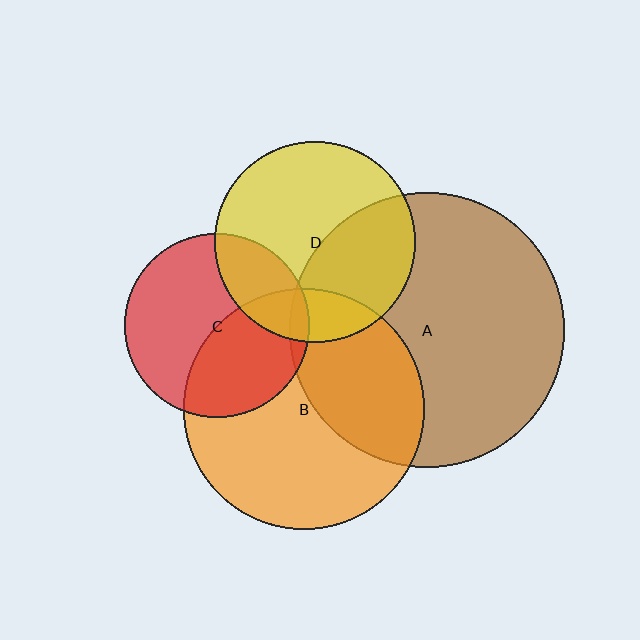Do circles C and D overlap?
Yes.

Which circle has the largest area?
Circle A (brown).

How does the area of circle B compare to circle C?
Approximately 1.7 times.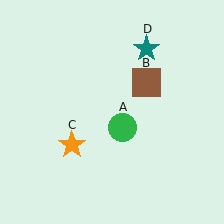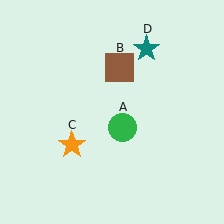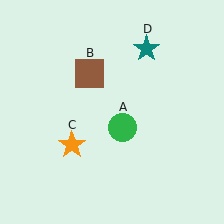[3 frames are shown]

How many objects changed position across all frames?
1 object changed position: brown square (object B).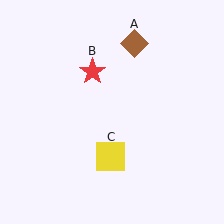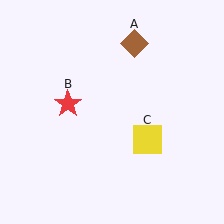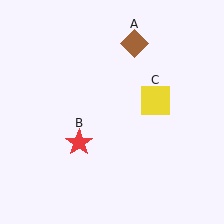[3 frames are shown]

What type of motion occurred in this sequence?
The red star (object B), yellow square (object C) rotated counterclockwise around the center of the scene.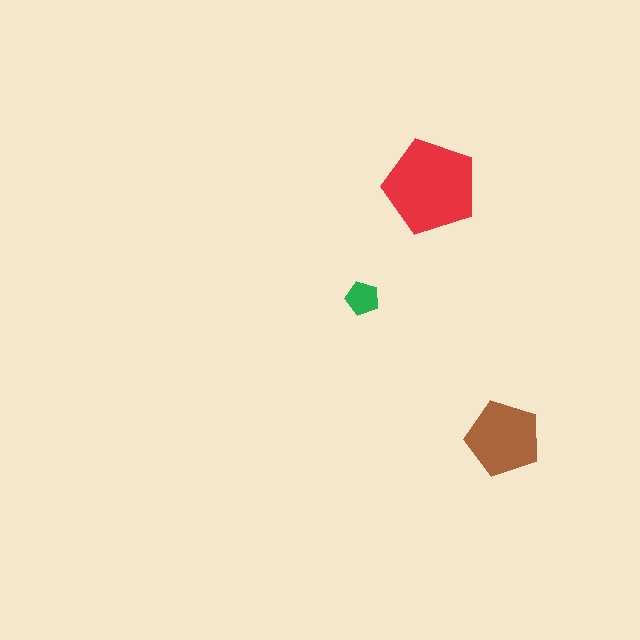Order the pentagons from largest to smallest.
the red one, the brown one, the green one.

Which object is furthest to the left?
The green pentagon is leftmost.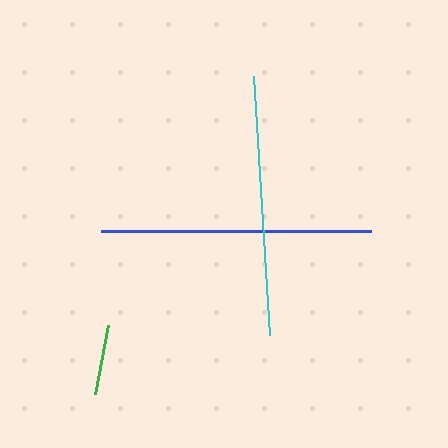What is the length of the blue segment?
The blue segment is approximately 270 pixels long.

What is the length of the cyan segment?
The cyan segment is approximately 260 pixels long.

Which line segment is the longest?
The blue line is the longest at approximately 270 pixels.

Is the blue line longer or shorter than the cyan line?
The blue line is longer than the cyan line.